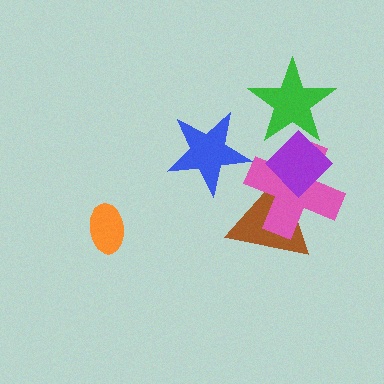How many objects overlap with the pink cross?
3 objects overlap with the pink cross.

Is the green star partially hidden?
Yes, it is partially covered by another shape.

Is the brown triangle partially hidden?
Yes, it is partially covered by another shape.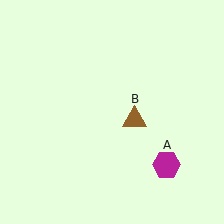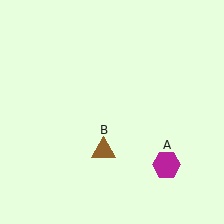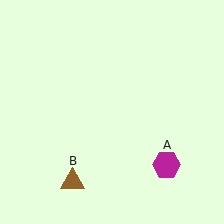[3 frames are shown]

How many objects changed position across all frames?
1 object changed position: brown triangle (object B).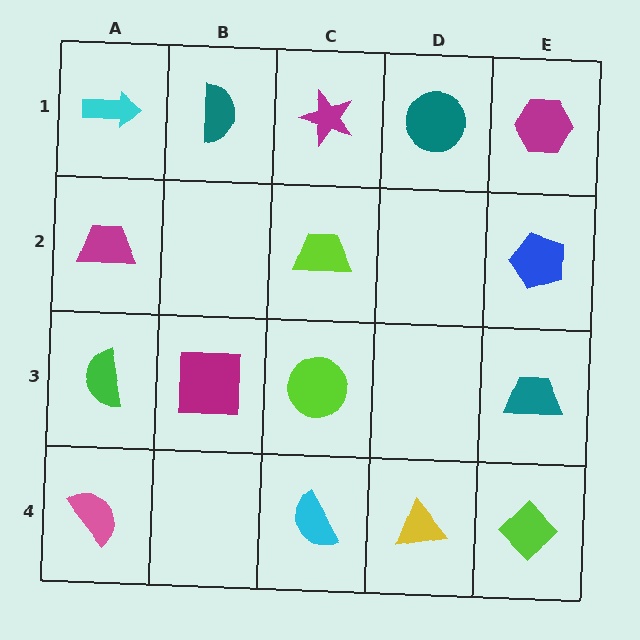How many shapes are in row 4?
4 shapes.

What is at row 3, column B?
A magenta square.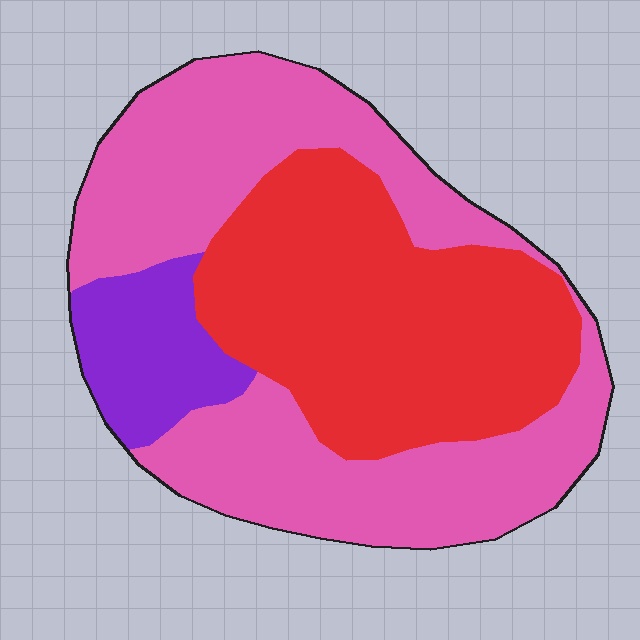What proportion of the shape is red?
Red covers around 40% of the shape.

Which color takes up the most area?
Pink, at roughly 50%.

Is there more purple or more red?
Red.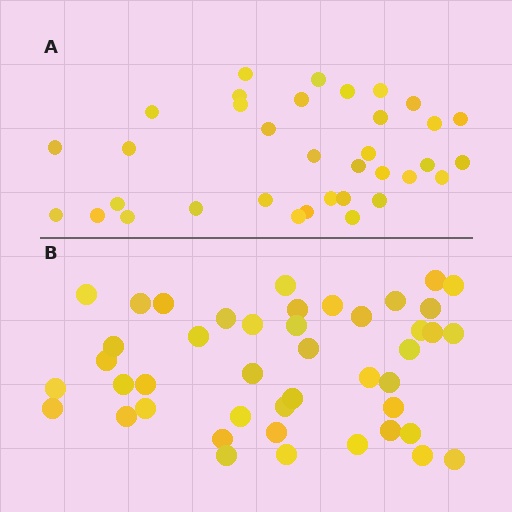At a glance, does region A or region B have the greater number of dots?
Region B (the bottom region) has more dots.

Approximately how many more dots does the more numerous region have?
Region B has roughly 8 or so more dots than region A.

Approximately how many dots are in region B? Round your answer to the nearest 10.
About 40 dots. (The exact count is 44, which rounds to 40.)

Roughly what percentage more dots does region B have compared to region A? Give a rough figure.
About 25% more.